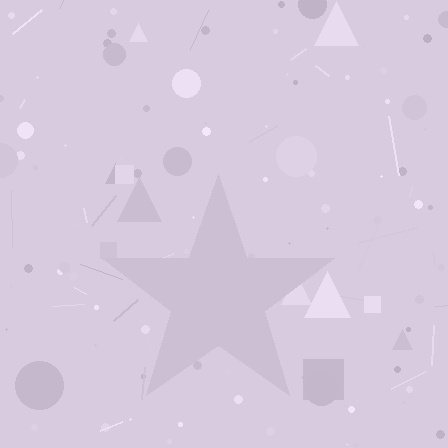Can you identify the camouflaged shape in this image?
The camouflaged shape is a star.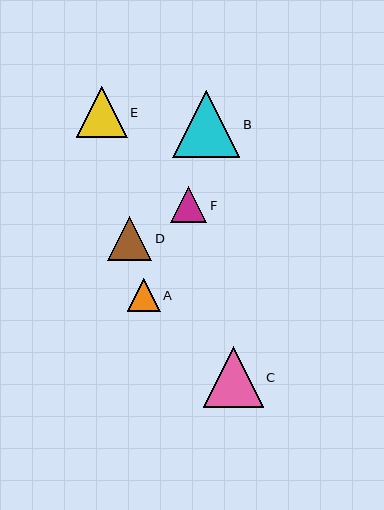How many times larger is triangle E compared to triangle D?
Triangle E is approximately 1.2 times the size of triangle D.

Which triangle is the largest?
Triangle B is the largest with a size of approximately 67 pixels.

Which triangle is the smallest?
Triangle A is the smallest with a size of approximately 33 pixels.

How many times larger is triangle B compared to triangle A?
Triangle B is approximately 2.0 times the size of triangle A.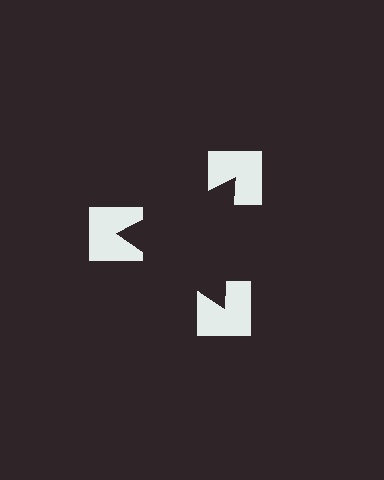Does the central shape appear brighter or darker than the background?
It typically appears slightly darker than the background, even though no actual brightness change is drawn.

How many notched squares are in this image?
There are 3 — one at each vertex of the illusory triangle.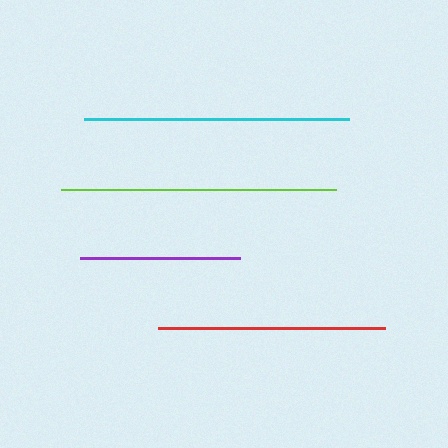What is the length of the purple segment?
The purple segment is approximately 160 pixels long.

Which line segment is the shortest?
The purple line is the shortest at approximately 160 pixels.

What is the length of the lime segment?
The lime segment is approximately 275 pixels long.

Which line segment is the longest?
The lime line is the longest at approximately 275 pixels.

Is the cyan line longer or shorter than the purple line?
The cyan line is longer than the purple line.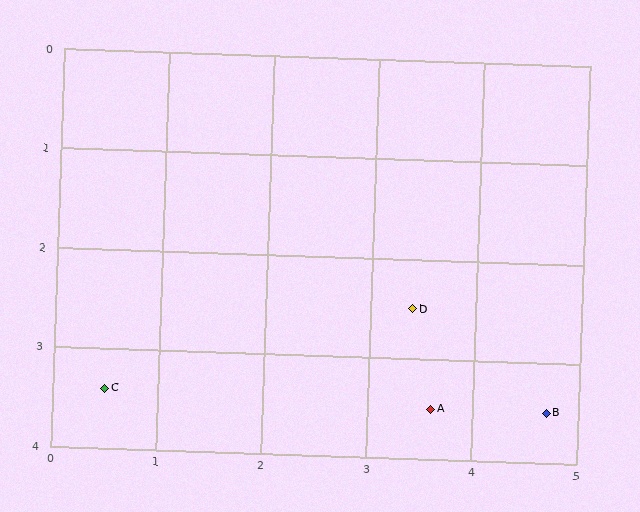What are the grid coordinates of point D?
Point D is at approximately (3.4, 2.5).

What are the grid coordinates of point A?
Point A is at approximately (3.6, 3.5).